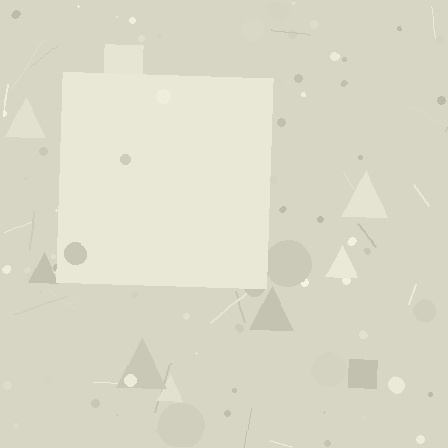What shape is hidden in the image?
A square is hidden in the image.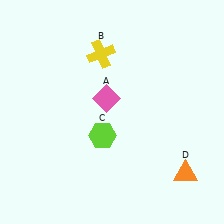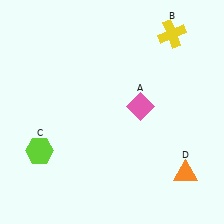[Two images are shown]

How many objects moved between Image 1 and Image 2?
3 objects moved between the two images.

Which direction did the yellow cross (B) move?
The yellow cross (B) moved right.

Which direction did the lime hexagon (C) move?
The lime hexagon (C) moved left.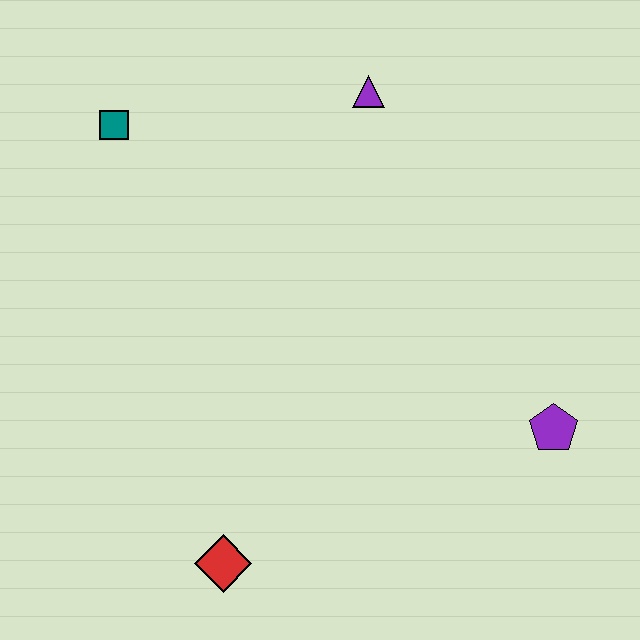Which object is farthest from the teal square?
The purple pentagon is farthest from the teal square.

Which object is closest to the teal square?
The purple triangle is closest to the teal square.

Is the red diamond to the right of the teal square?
Yes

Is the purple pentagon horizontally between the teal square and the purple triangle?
No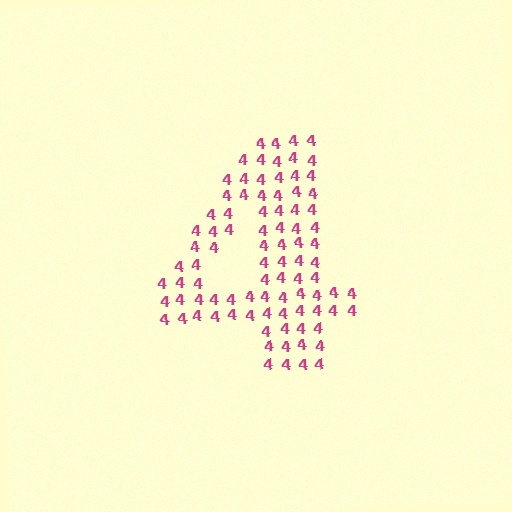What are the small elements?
The small elements are digit 4's.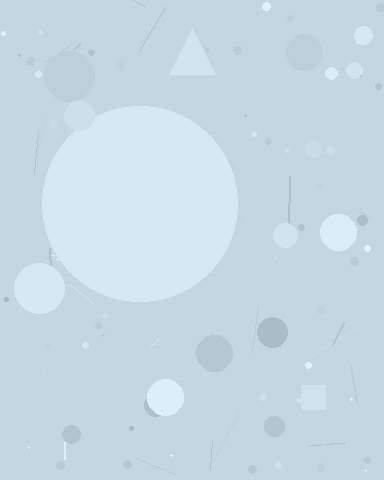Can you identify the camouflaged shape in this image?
The camouflaged shape is a circle.